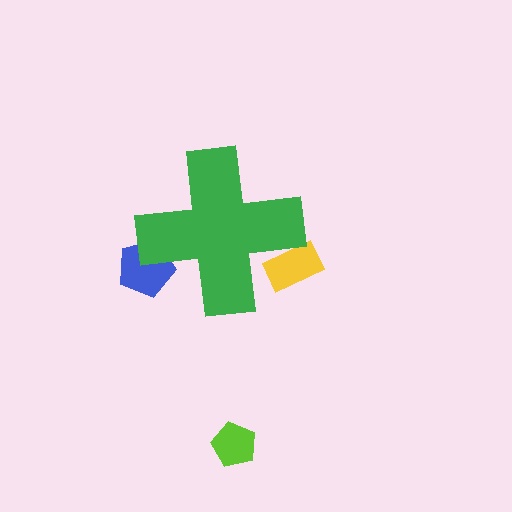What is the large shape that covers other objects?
A green cross.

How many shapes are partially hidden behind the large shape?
2 shapes are partially hidden.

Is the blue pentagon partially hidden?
Yes, the blue pentagon is partially hidden behind the green cross.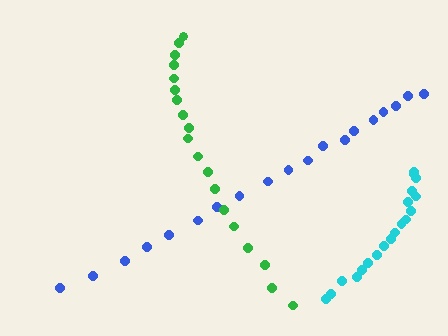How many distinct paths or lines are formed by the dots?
There are 3 distinct paths.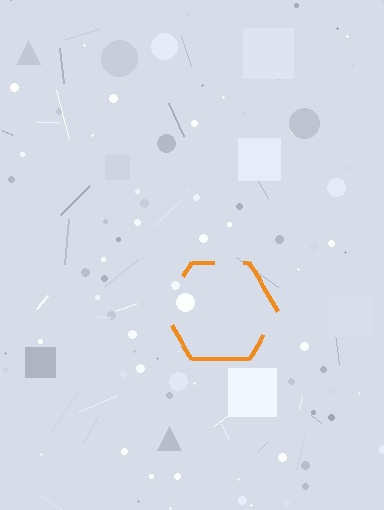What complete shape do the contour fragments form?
The contour fragments form a hexagon.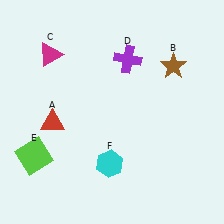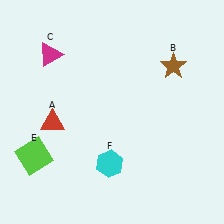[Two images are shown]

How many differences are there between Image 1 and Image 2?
There is 1 difference between the two images.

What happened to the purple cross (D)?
The purple cross (D) was removed in Image 2. It was in the top-right area of Image 1.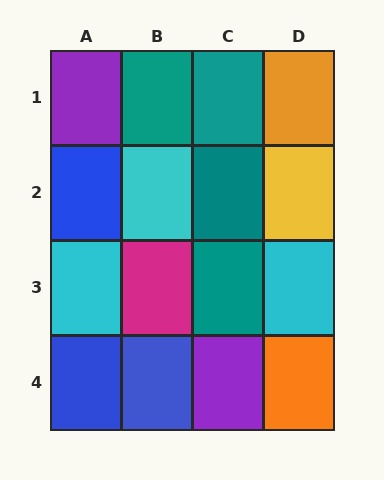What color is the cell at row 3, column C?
Teal.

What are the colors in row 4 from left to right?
Blue, blue, purple, orange.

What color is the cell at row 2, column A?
Blue.